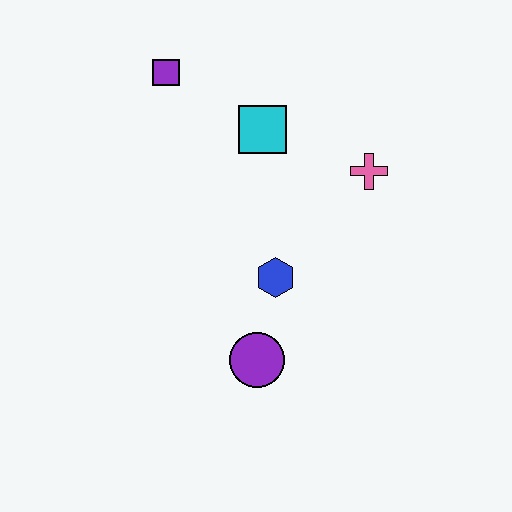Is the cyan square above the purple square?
No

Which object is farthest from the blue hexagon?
The purple square is farthest from the blue hexagon.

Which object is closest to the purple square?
The cyan square is closest to the purple square.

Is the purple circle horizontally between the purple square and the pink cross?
Yes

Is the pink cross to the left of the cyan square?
No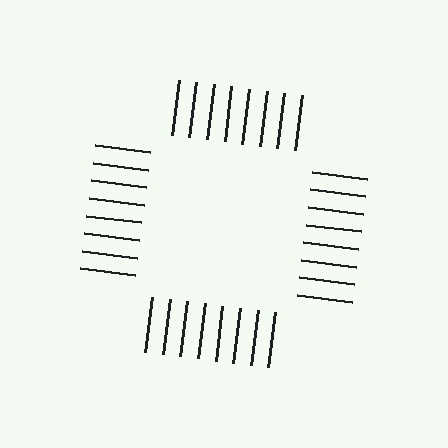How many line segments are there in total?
32 — 8 along each of the 4 edges.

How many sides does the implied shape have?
4 sides — the line-ends trace a square.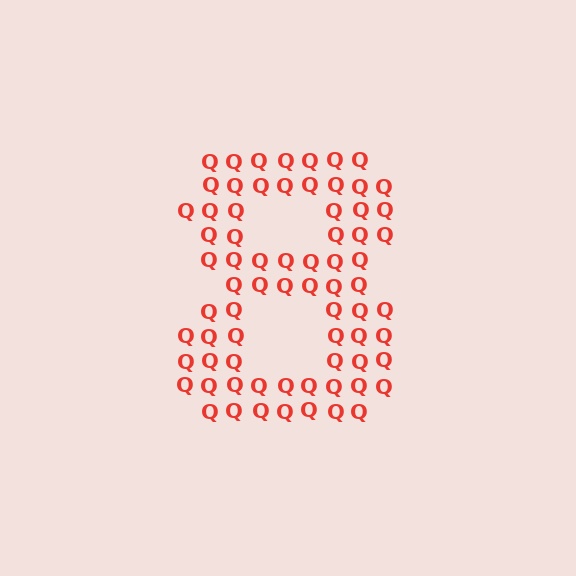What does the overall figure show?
The overall figure shows the digit 8.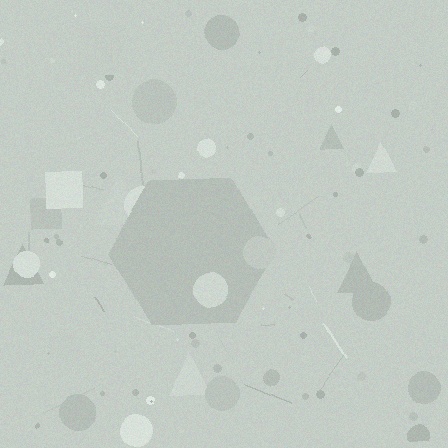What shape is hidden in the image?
A hexagon is hidden in the image.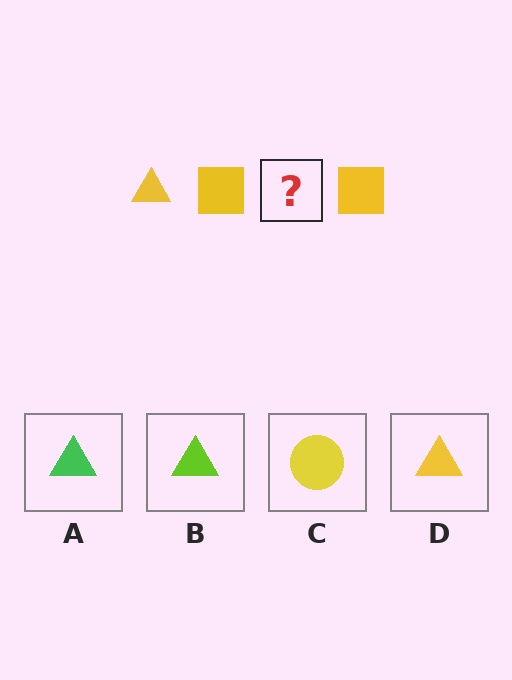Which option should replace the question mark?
Option D.